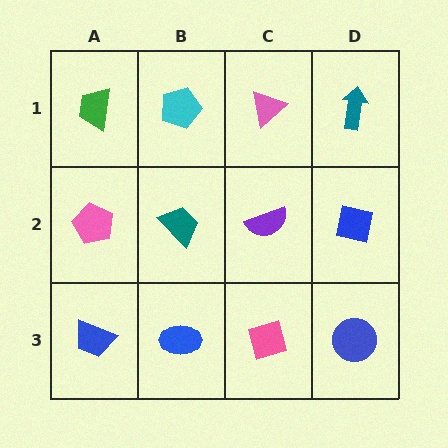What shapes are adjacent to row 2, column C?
A pink triangle (row 1, column C), a pink diamond (row 3, column C), a teal trapezoid (row 2, column B), a blue square (row 2, column D).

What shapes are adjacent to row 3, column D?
A blue square (row 2, column D), a pink diamond (row 3, column C).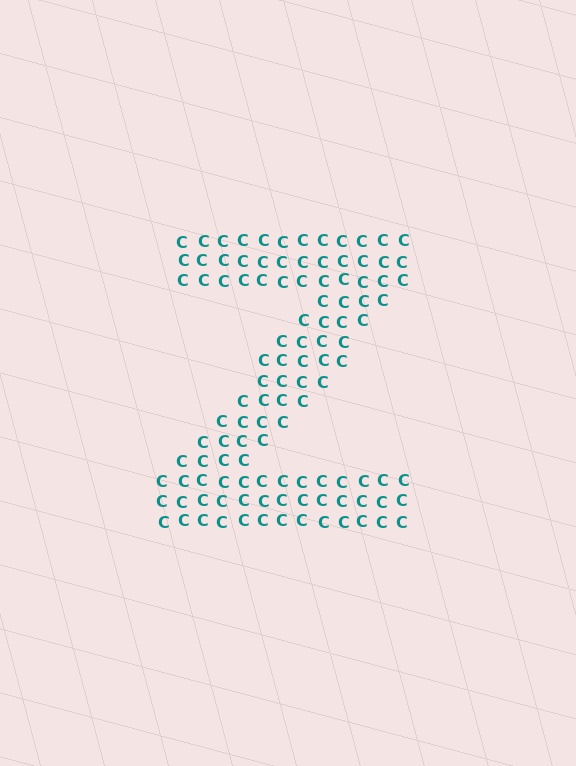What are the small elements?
The small elements are letter C's.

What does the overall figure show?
The overall figure shows the letter Z.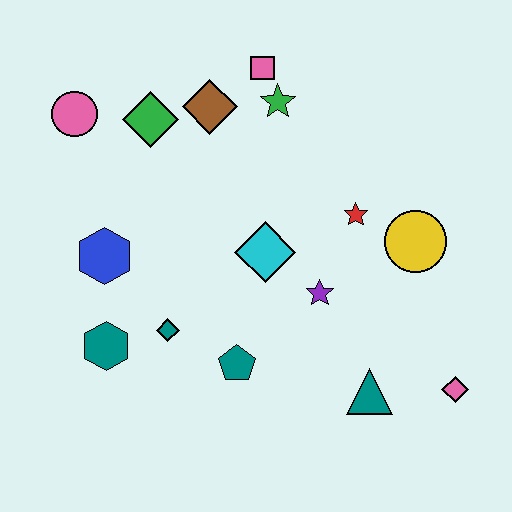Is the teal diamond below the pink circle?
Yes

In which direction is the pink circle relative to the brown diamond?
The pink circle is to the left of the brown diamond.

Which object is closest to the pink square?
The green star is closest to the pink square.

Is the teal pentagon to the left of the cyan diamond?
Yes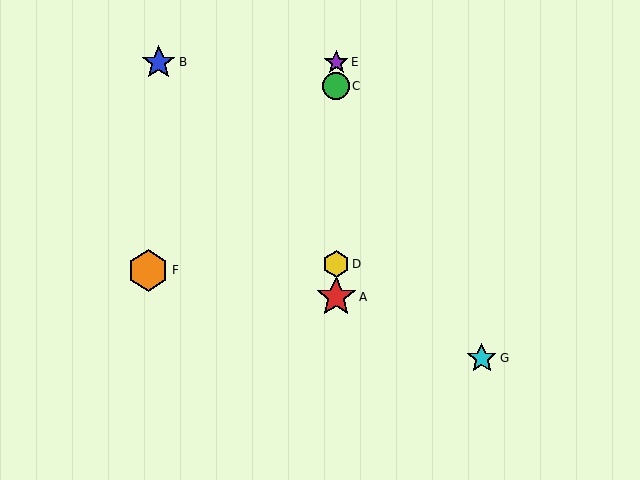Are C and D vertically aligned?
Yes, both are at x≈336.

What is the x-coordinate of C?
Object C is at x≈336.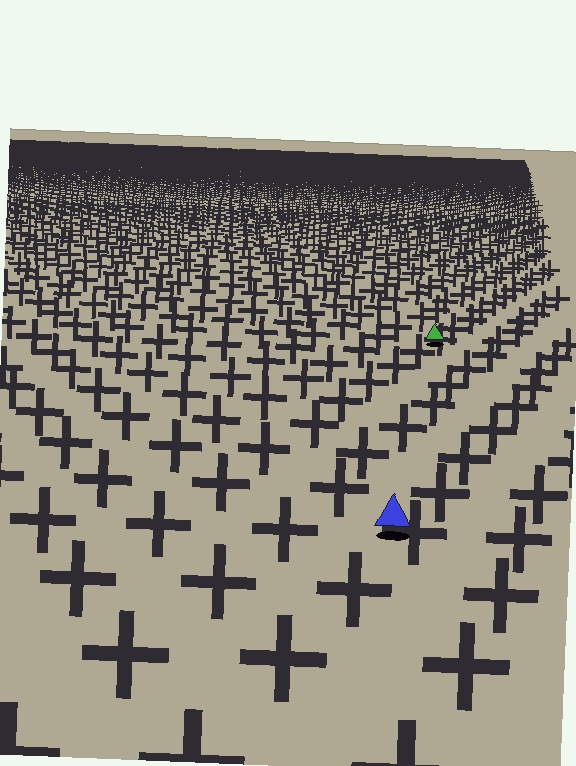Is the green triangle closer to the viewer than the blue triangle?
No. The blue triangle is closer — you can tell from the texture gradient: the ground texture is coarser near it.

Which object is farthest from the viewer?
The green triangle is farthest from the viewer. It appears smaller and the ground texture around it is denser.